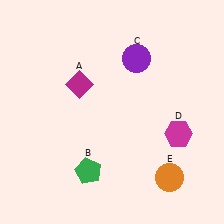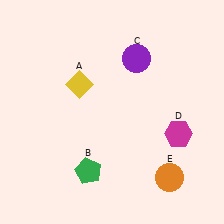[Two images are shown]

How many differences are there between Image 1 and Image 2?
There is 1 difference between the two images.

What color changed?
The diamond (A) changed from magenta in Image 1 to yellow in Image 2.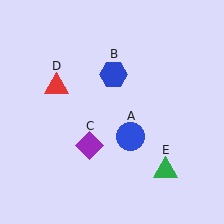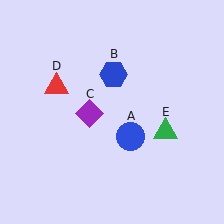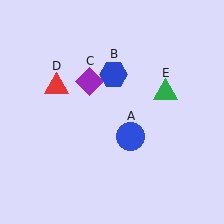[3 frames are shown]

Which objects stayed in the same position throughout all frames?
Blue circle (object A) and blue hexagon (object B) and red triangle (object D) remained stationary.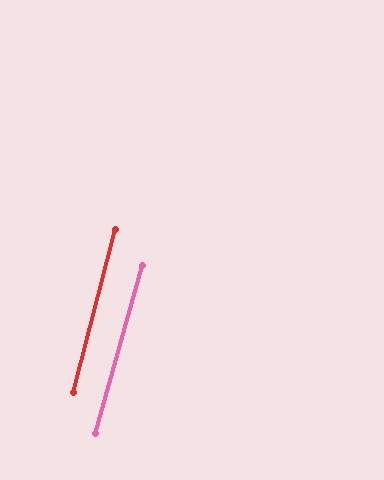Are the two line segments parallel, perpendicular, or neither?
Parallel — their directions differ by only 1.3°.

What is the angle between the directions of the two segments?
Approximately 1 degree.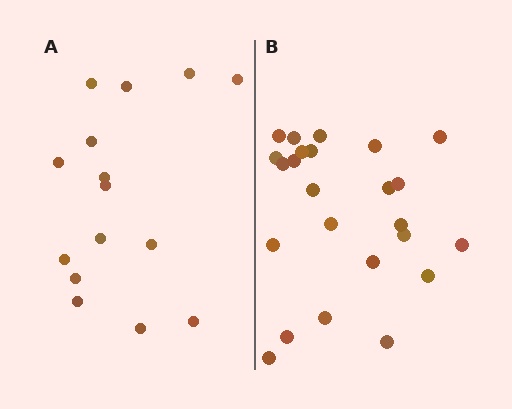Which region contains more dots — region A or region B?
Region B (the right region) has more dots.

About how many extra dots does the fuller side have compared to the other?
Region B has roughly 8 or so more dots than region A.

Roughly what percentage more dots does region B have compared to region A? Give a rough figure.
About 60% more.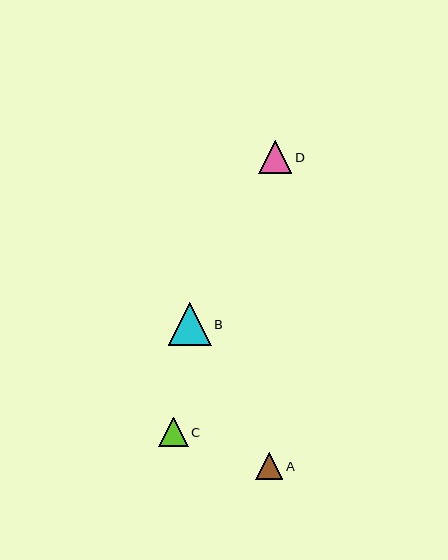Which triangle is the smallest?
Triangle A is the smallest with a size of approximately 27 pixels.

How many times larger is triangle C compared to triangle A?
Triangle C is approximately 1.1 times the size of triangle A.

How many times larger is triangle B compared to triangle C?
Triangle B is approximately 1.5 times the size of triangle C.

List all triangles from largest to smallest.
From largest to smallest: B, D, C, A.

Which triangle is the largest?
Triangle B is the largest with a size of approximately 43 pixels.